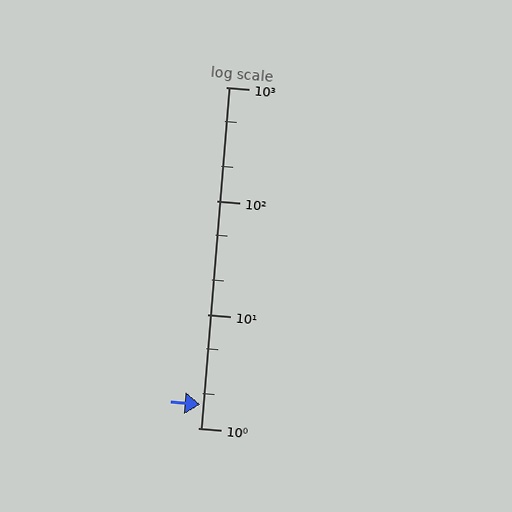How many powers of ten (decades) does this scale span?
The scale spans 3 decades, from 1 to 1000.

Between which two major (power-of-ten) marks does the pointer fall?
The pointer is between 1 and 10.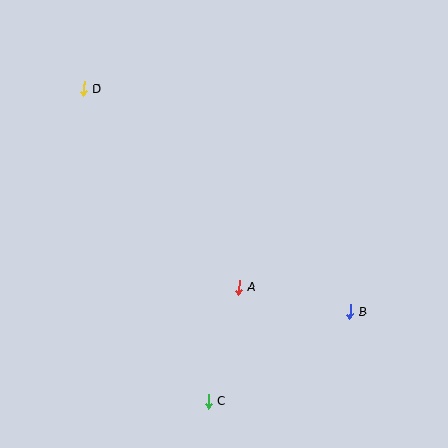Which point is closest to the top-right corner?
Point B is closest to the top-right corner.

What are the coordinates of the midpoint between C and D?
The midpoint between C and D is at (146, 245).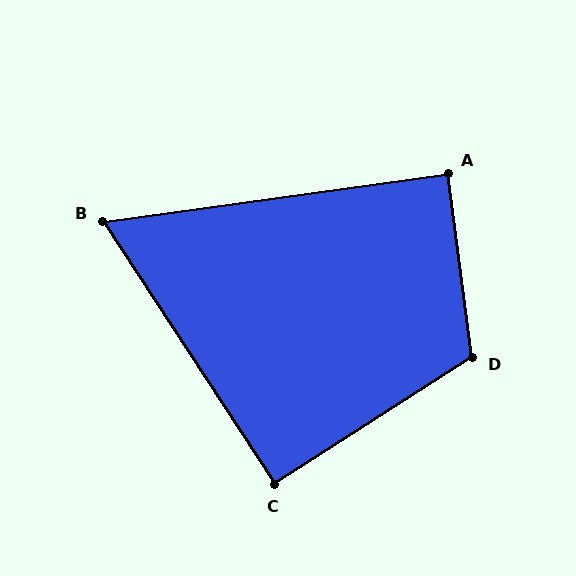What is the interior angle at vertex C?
Approximately 90 degrees (approximately right).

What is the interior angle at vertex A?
Approximately 90 degrees (approximately right).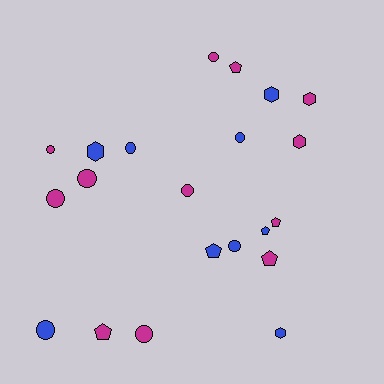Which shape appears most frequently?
Circle, with 10 objects.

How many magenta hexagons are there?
There are 2 magenta hexagons.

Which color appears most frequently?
Magenta, with 12 objects.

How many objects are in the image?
There are 21 objects.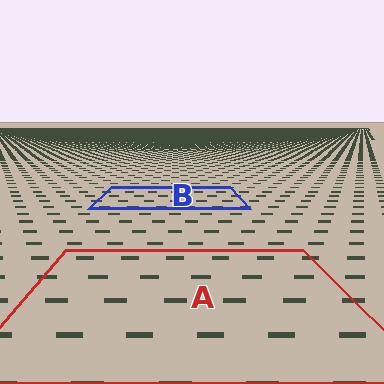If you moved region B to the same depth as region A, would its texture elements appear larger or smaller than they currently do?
They would appear larger. At a closer depth, the same texture elements are projected at a bigger on-screen size.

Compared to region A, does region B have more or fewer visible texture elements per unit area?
Region B has more texture elements per unit area — they are packed more densely because it is farther away.